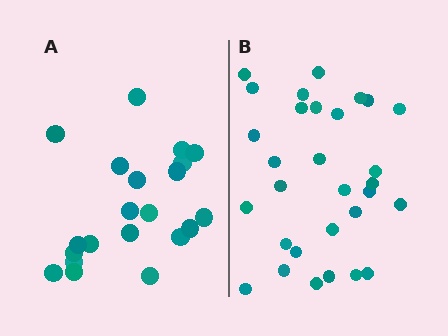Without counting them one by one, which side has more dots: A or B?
Region B (the right region) has more dots.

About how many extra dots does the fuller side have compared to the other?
Region B has roughly 8 or so more dots than region A.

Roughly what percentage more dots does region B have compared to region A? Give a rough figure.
About 45% more.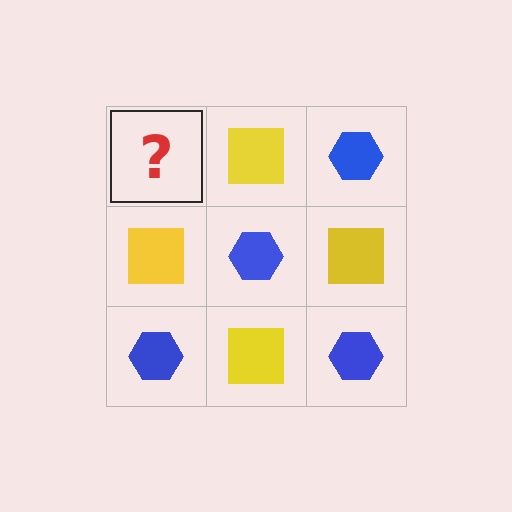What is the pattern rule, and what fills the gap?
The rule is that it alternates blue hexagon and yellow square in a checkerboard pattern. The gap should be filled with a blue hexagon.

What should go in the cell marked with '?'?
The missing cell should contain a blue hexagon.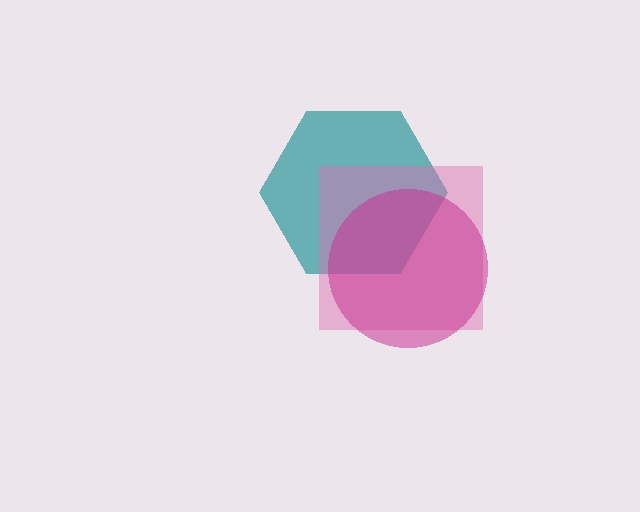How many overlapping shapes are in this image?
There are 3 overlapping shapes in the image.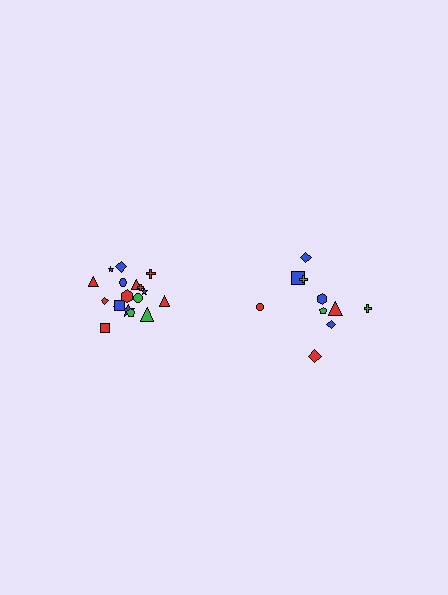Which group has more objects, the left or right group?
The left group.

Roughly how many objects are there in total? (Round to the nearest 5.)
Roughly 30 objects in total.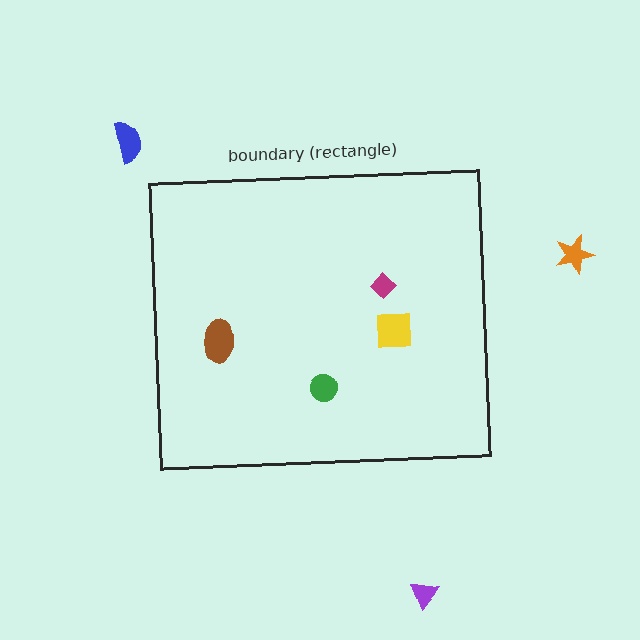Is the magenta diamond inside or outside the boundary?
Inside.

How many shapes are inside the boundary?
4 inside, 3 outside.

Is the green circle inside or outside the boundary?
Inside.